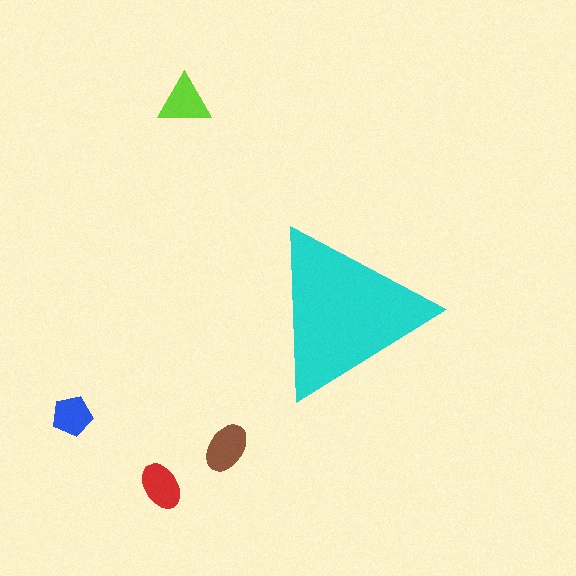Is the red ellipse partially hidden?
No, the red ellipse is fully visible.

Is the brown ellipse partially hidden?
No, the brown ellipse is fully visible.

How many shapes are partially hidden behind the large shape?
0 shapes are partially hidden.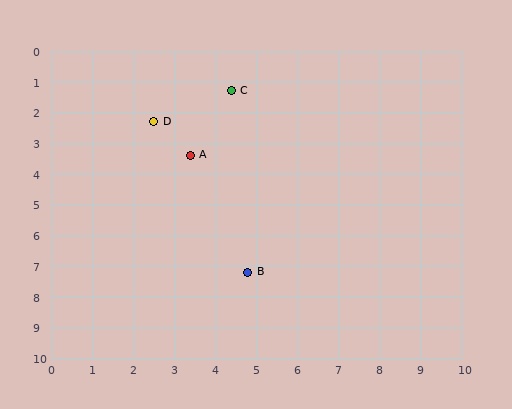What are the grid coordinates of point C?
Point C is at approximately (4.4, 1.3).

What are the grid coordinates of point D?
Point D is at approximately (2.5, 2.3).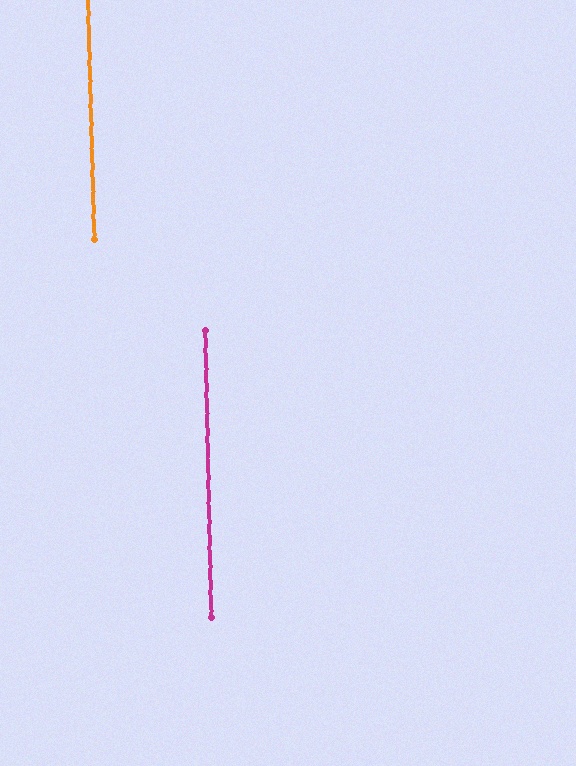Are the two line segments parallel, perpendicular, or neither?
Parallel — their directions differ by only 0.4°.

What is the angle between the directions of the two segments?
Approximately 0 degrees.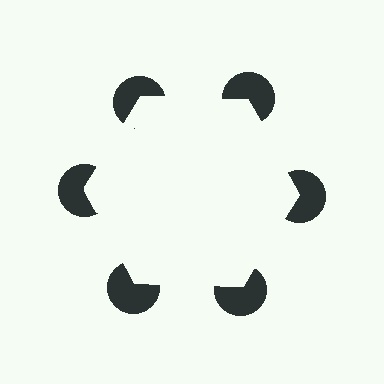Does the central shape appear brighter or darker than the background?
It typically appears slightly brighter than the background, even though no actual brightness change is drawn.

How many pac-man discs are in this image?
There are 6 — one at each vertex of the illusory hexagon.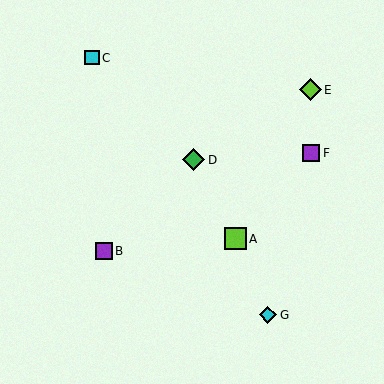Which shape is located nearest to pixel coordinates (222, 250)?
The lime square (labeled A) at (236, 239) is nearest to that location.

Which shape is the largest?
The lime diamond (labeled E) is the largest.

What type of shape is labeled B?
Shape B is a purple square.